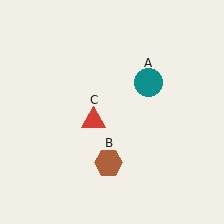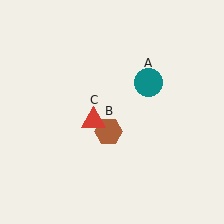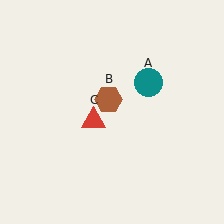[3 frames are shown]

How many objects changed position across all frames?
1 object changed position: brown hexagon (object B).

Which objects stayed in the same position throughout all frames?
Teal circle (object A) and red triangle (object C) remained stationary.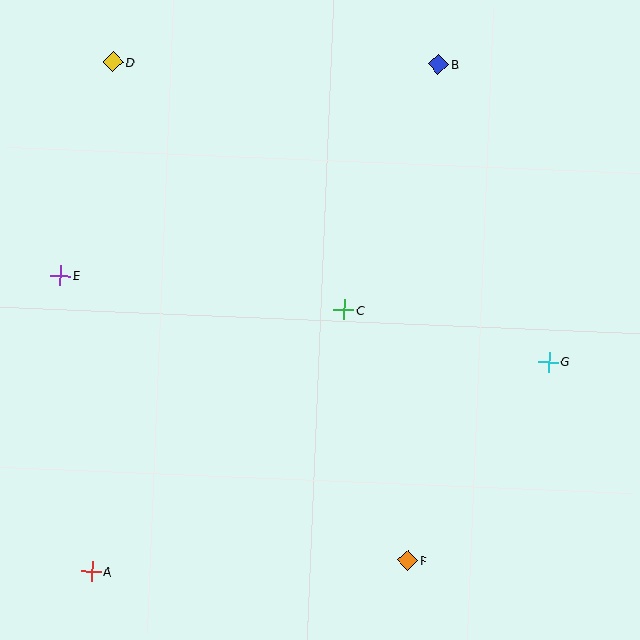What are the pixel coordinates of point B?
Point B is at (439, 64).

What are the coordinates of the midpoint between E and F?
The midpoint between E and F is at (234, 418).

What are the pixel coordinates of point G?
Point G is at (549, 362).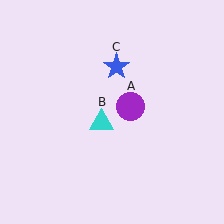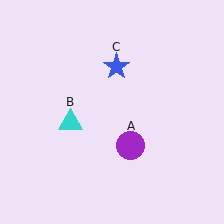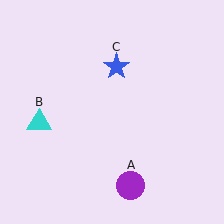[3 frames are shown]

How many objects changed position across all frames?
2 objects changed position: purple circle (object A), cyan triangle (object B).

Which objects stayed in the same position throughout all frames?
Blue star (object C) remained stationary.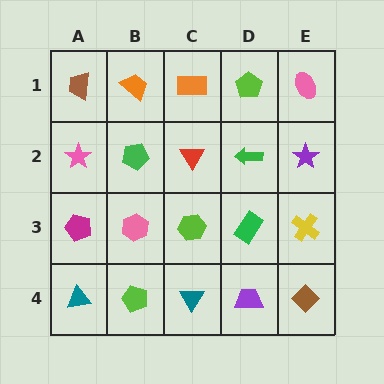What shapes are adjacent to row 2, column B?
An orange trapezoid (row 1, column B), a pink hexagon (row 3, column B), a pink star (row 2, column A), a red triangle (row 2, column C).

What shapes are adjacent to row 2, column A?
A brown trapezoid (row 1, column A), a magenta pentagon (row 3, column A), a green pentagon (row 2, column B).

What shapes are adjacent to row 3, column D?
A green arrow (row 2, column D), a purple trapezoid (row 4, column D), a lime hexagon (row 3, column C), a yellow cross (row 3, column E).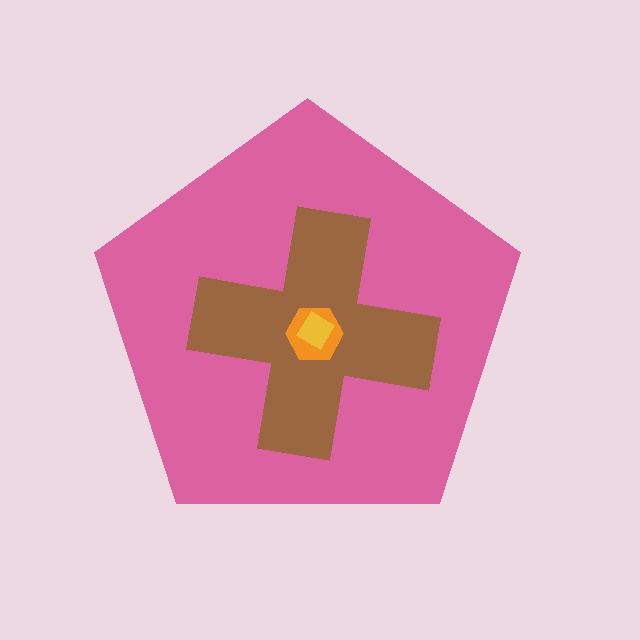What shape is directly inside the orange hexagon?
The yellow diamond.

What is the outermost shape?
The pink pentagon.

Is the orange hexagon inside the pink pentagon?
Yes.